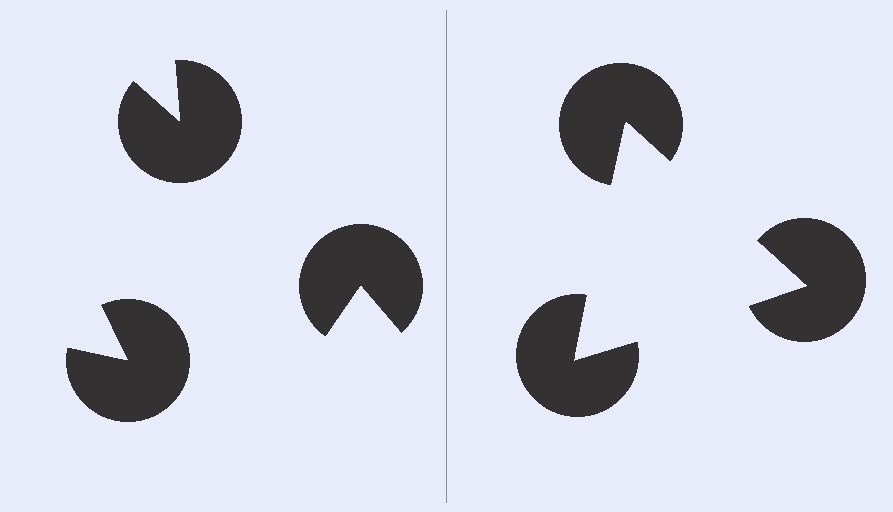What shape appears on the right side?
An illusory triangle.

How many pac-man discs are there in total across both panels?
6 — 3 on each side.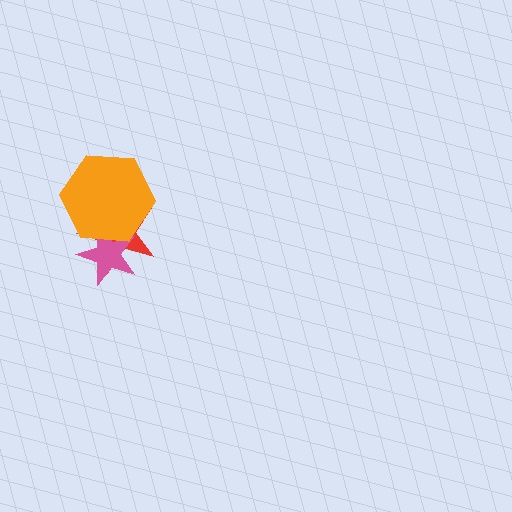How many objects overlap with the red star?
2 objects overlap with the red star.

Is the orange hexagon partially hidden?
No, no other shape covers it.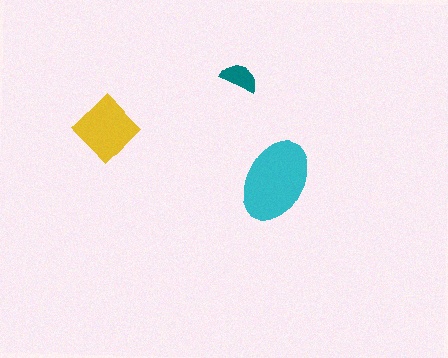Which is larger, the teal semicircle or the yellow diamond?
The yellow diamond.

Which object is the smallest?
The teal semicircle.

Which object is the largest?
The cyan ellipse.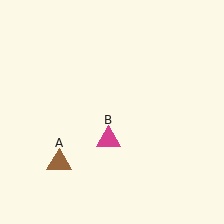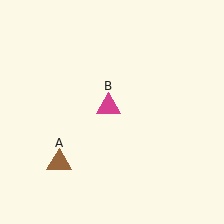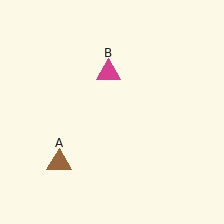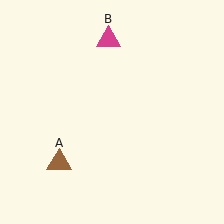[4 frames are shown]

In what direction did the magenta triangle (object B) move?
The magenta triangle (object B) moved up.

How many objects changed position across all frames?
1 object changed position: magenta triangle (object B).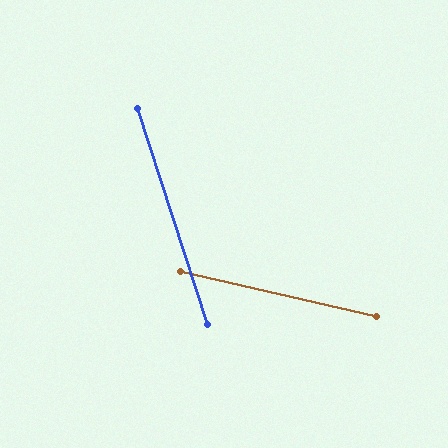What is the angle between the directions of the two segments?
Approximately 59 degrees.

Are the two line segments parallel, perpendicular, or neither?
Neither parallel nor perpendicular — they differ by about 59°.